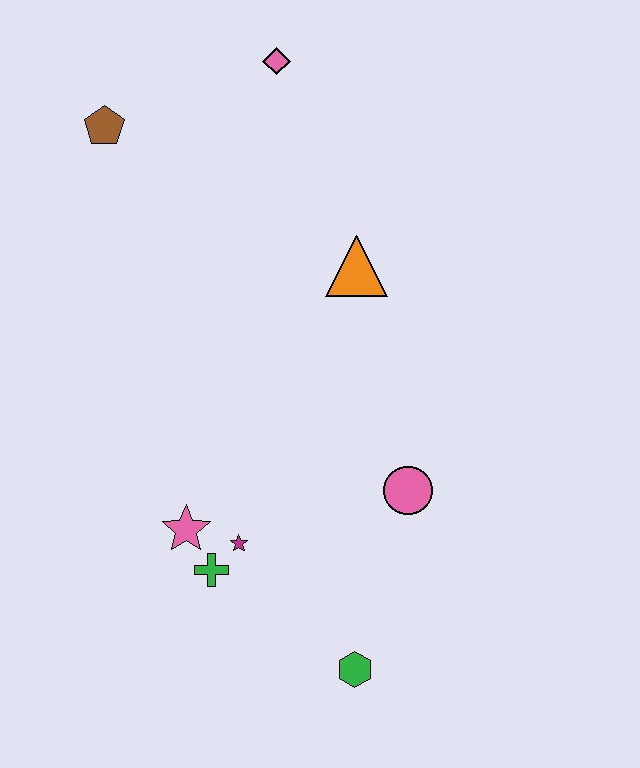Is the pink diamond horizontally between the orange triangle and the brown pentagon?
Yes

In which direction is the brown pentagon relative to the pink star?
The brown pentagon is above the pink star.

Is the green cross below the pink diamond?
Yes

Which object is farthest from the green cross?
The pink diamond is farthest from the green cross.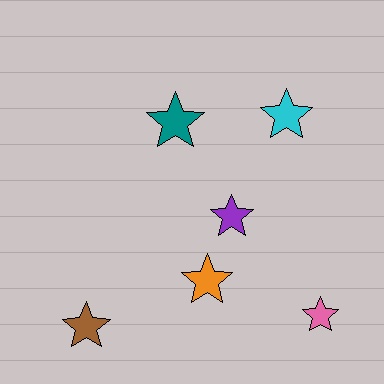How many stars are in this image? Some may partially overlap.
There are 6 stars.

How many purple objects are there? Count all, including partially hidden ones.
There is 1 purple object.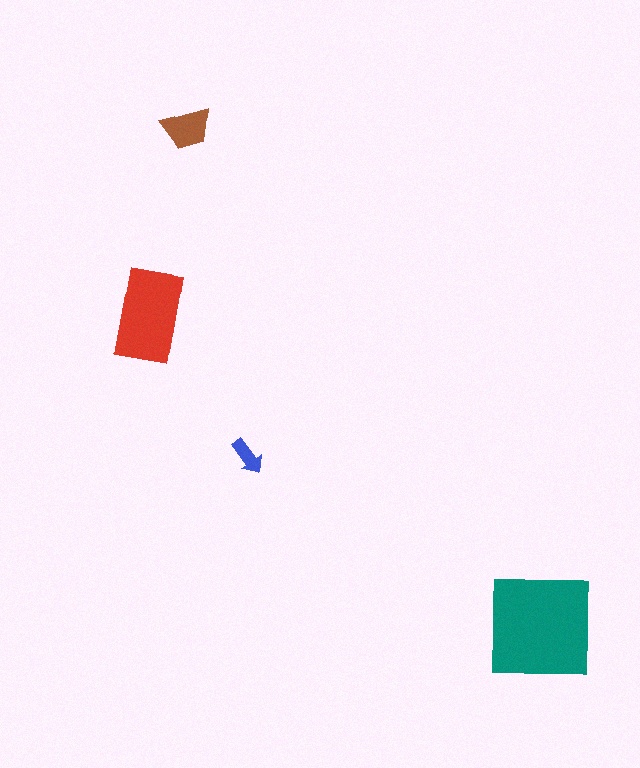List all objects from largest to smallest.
The teal square, the red rectangle, the brown trapezoid, the blue arrow.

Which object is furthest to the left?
The red rectangle is leftmost.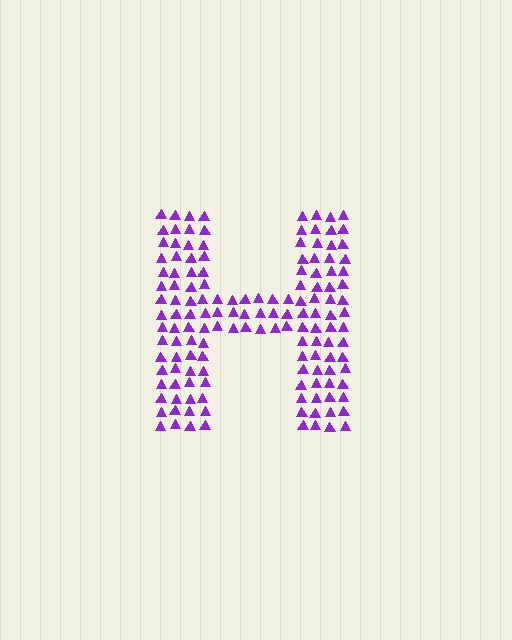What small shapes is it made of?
It is made of small triangles.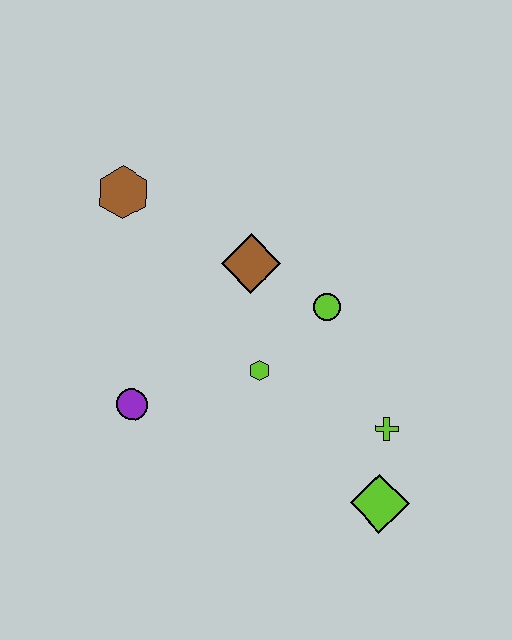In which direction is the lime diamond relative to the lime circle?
The lime diamond is below the lime circle.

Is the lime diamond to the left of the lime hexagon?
No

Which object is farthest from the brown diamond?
The lime diamond is farthest from the brown diamond.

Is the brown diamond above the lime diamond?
Yes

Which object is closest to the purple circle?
The lime hexagon is closest to the purple circle.